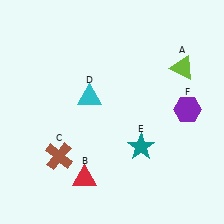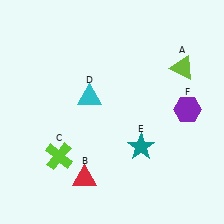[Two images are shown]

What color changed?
The cross (C) changed from brown in Image 1 to lime in Image 2.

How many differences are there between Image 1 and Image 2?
There is 1 difference between the two images.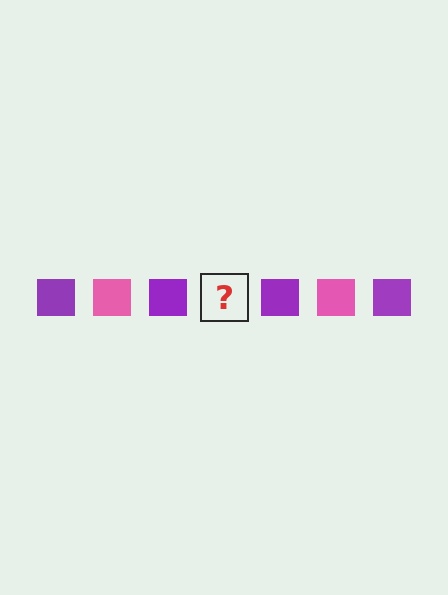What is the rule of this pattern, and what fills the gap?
The rule is that the pattern cycles through purple, pink squares. The gap should be filled with a pink square.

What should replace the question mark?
The question mark should be replaced with a pink square.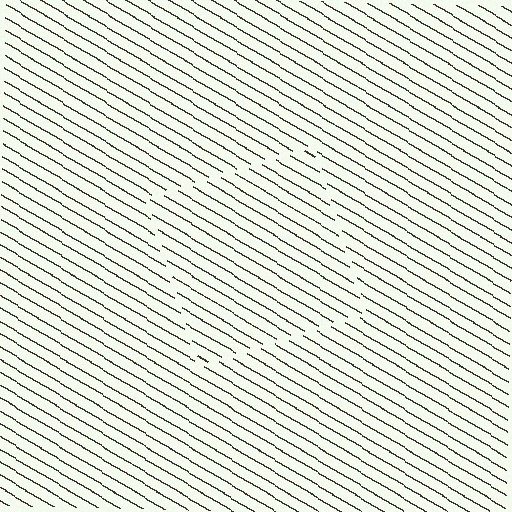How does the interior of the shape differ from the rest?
The interior of the shape contains the same grating, shifted by half a period — the contour is defined by the phase discontinuity where line-ends from the inner and outer gratings abut.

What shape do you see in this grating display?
An illusory square. The interior of the shape contains the same grating, shifted by half a period — the contour is defined by the phase discontinuity where line-ends from the inner and outer gratings abut.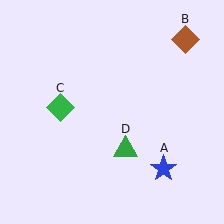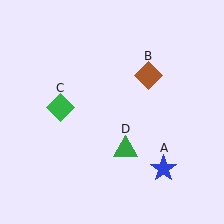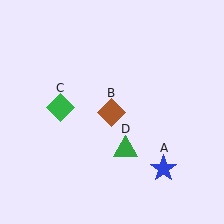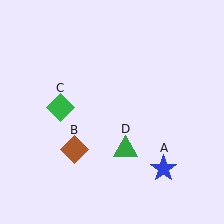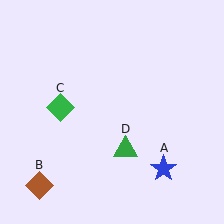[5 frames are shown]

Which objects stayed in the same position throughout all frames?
Blue star (object A) and green diamond (object C) and green triangle (object D) remained stationary.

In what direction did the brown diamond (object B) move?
The brown diamond (object B) moved down and to the left.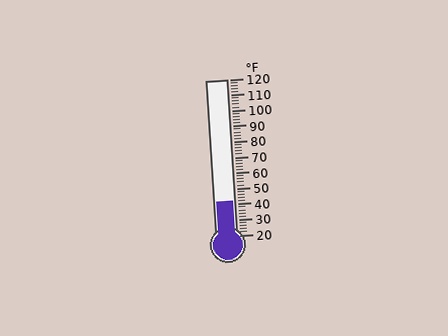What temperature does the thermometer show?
The thermometer shows approximately 42°F.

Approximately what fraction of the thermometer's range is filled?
The thermometer is filled to approximately 20% of its range.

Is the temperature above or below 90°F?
The temperature is below 90°F.